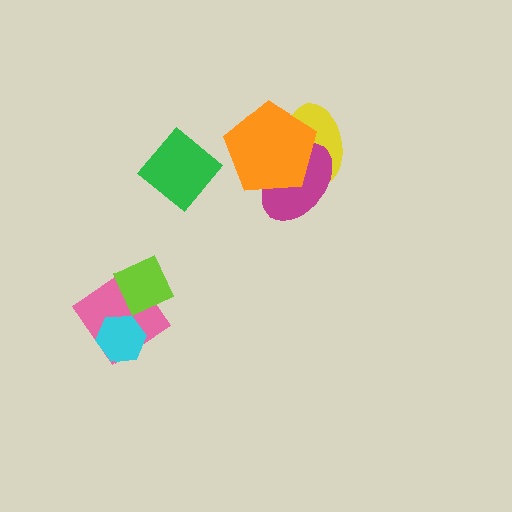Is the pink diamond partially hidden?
Yes, it is partially covered by another shape.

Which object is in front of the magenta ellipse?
The orange pentagon is in front of the magenta ellipse.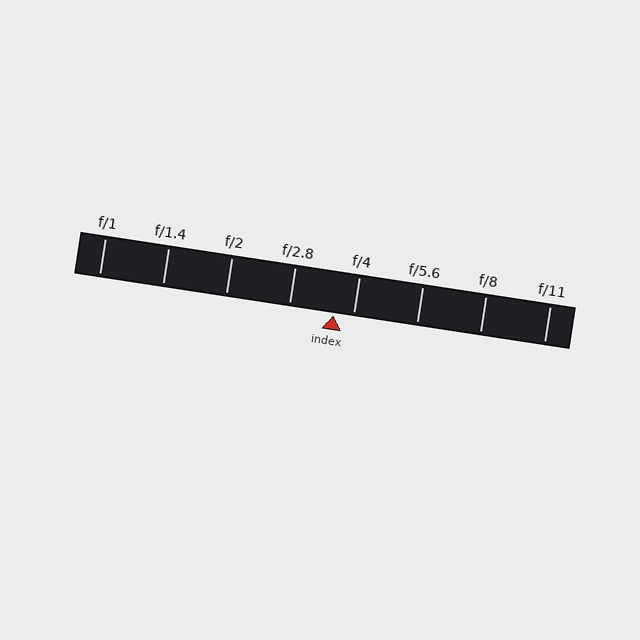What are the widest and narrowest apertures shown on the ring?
The widest aperture shown is f/1 and the narrowest is f/11.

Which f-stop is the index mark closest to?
The index mark is closest to f/4.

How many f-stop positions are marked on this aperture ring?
There are 8 f-stop positions marked.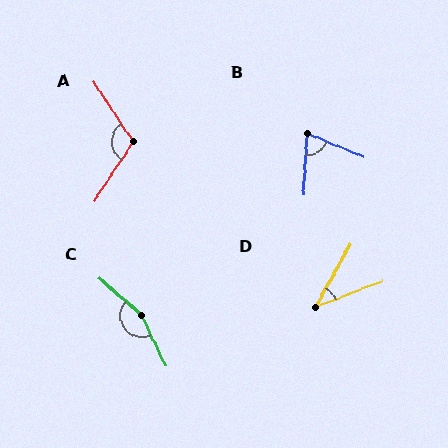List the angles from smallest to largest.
D (40°), B (71°), A (114°), C (157°).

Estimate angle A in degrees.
Approximately 114 degrees.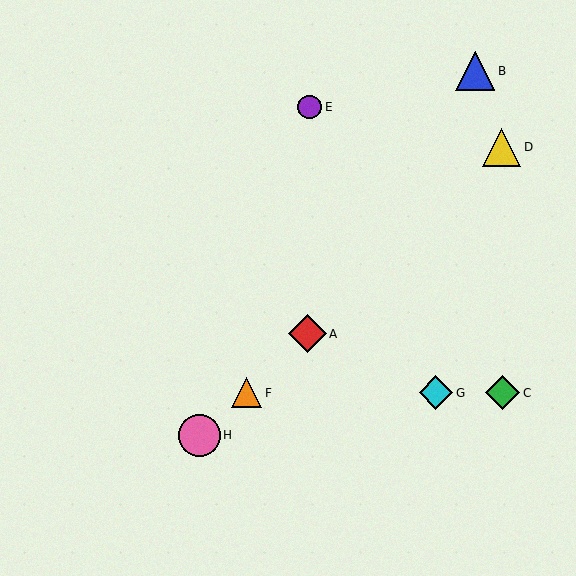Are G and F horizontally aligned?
Yes, both are at y≈393.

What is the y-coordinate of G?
Object G is at y≈393.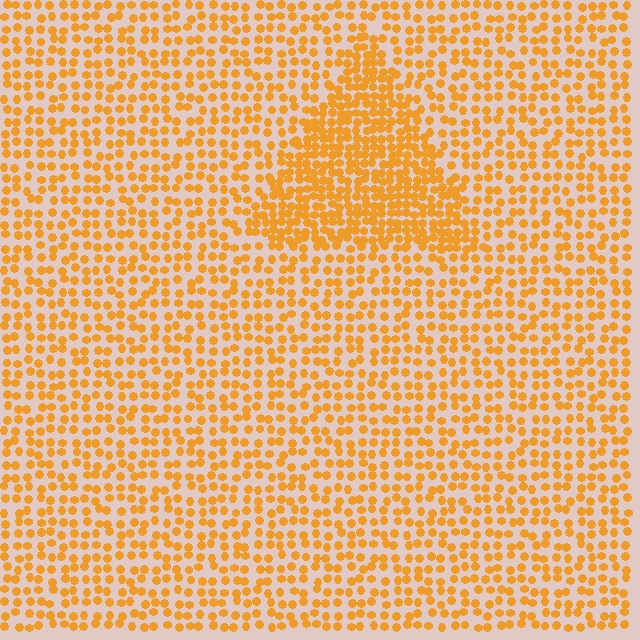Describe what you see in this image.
The image contains small orange elements arranged at two different densities. A triangle-shaped region is visible where the elements are more densely packed than the surrounding area.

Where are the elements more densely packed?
The elements are more densely packed inside the triangle boundary.